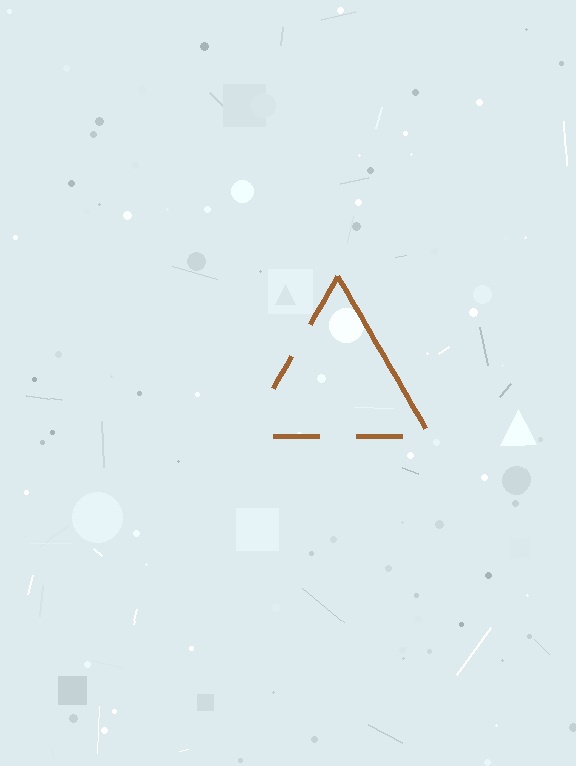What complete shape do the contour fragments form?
The contour fragments form a triangle.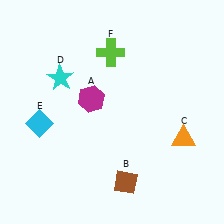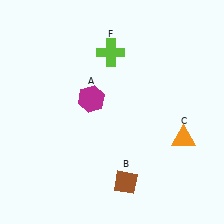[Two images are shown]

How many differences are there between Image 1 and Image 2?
There are 2 differences between the two images.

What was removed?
The cyan star (D), the cyan diamond (E) were removed in Image 2.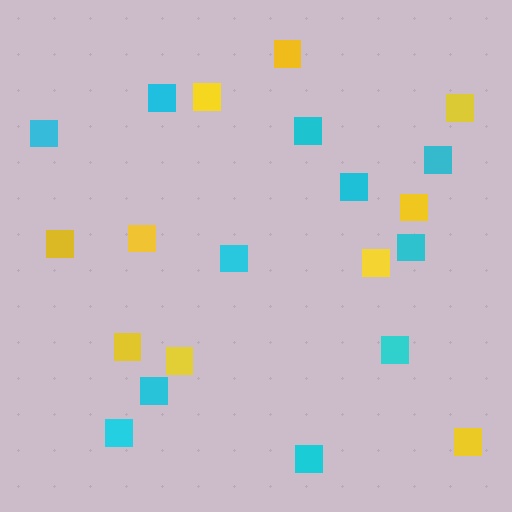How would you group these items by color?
There are 2 groups: one group of yellow squares (10) and one group of cyan squares (11).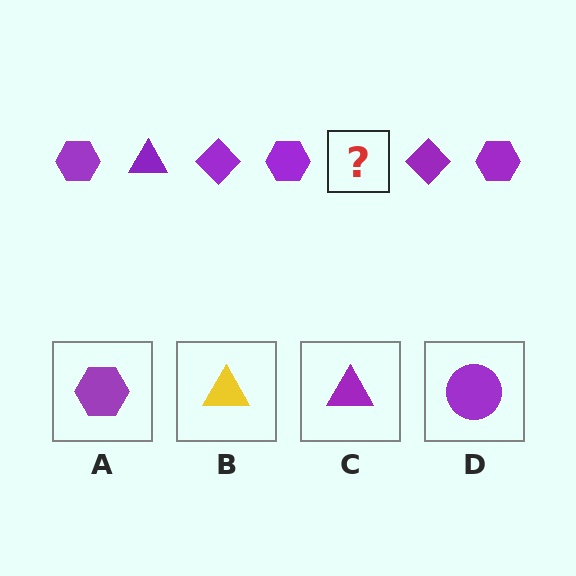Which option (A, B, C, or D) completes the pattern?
C.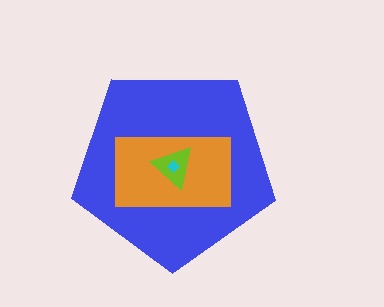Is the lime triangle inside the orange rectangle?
Yes.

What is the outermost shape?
The blue pentagon.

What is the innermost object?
The cyan diamond.